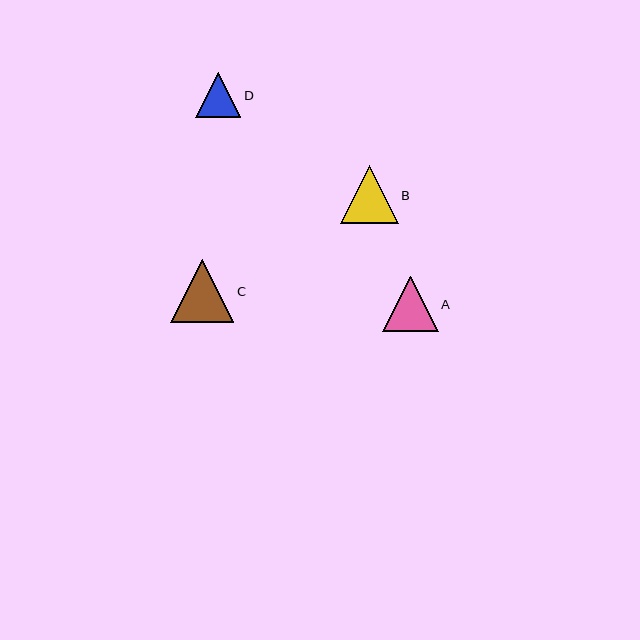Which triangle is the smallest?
Triangle D is the smallest with a size of approximately 45 pixels.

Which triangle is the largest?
Triangle C is the largest with a size of approximately 63 pixels.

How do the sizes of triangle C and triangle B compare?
Triangle C and triangle B are approximately the same size.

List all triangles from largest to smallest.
From largest to smallest: C, B, A, D.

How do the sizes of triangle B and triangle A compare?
Triangle B and triangle A are approximately the same size.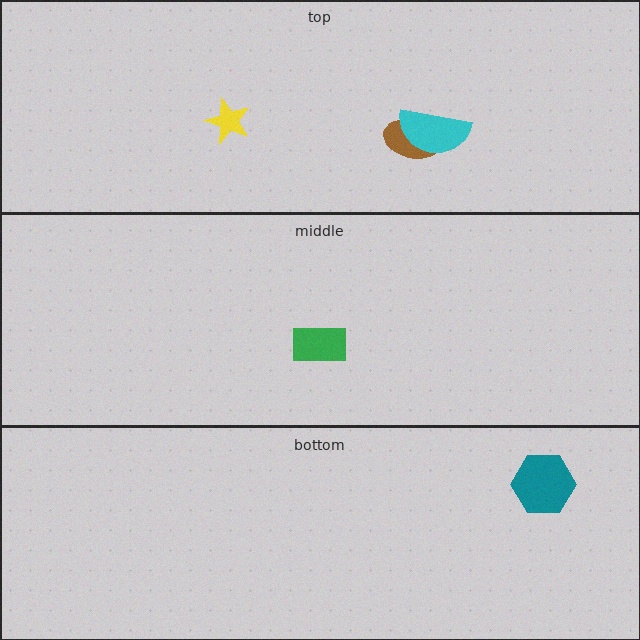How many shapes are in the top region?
3.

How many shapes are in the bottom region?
1.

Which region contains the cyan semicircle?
The top region.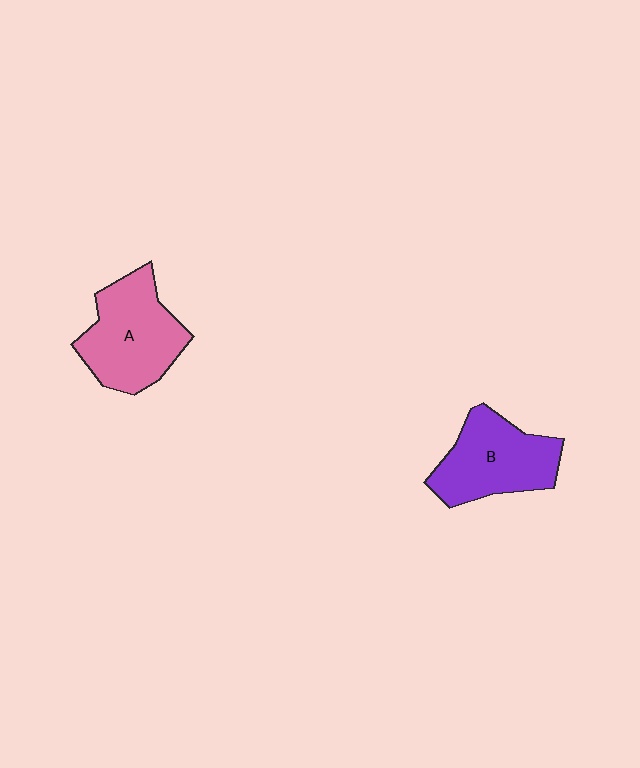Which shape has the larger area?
Shape A (pink).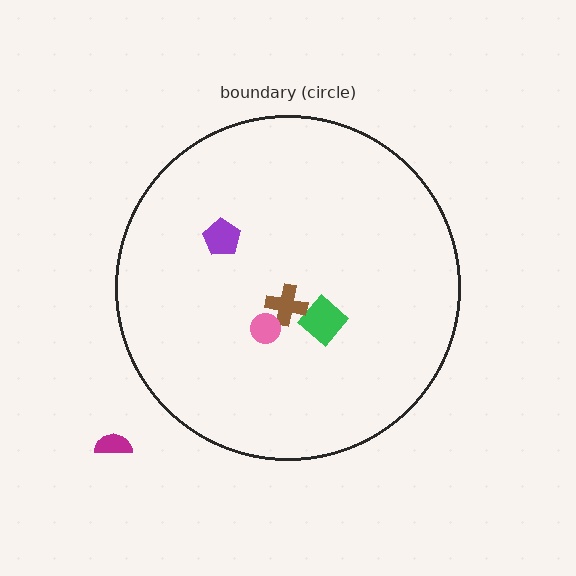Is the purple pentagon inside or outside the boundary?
Inside.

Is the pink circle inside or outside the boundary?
Inside.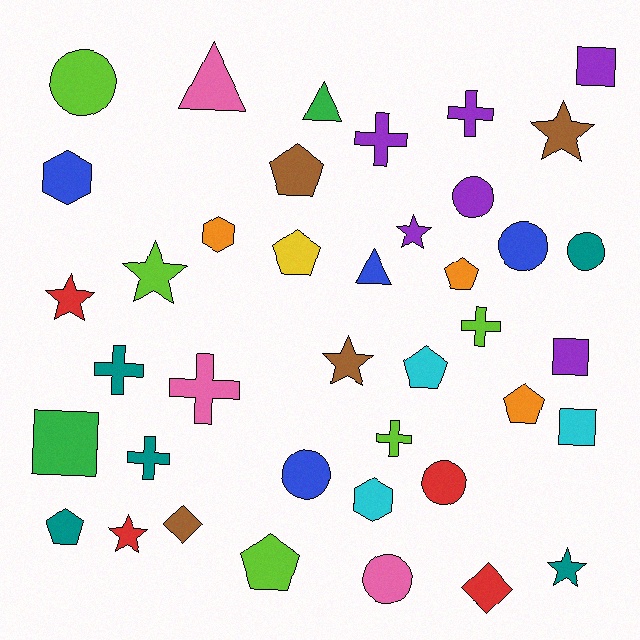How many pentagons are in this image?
There are 7 pentagons.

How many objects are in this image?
There are 40 objects.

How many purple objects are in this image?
There are 6 purple objects.